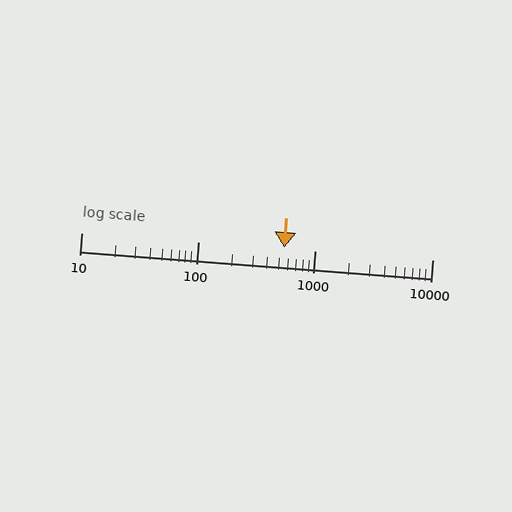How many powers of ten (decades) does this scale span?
The scale spans 3 decades, from 10 to 10000.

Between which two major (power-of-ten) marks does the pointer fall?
The pointer is between 100 and 1000.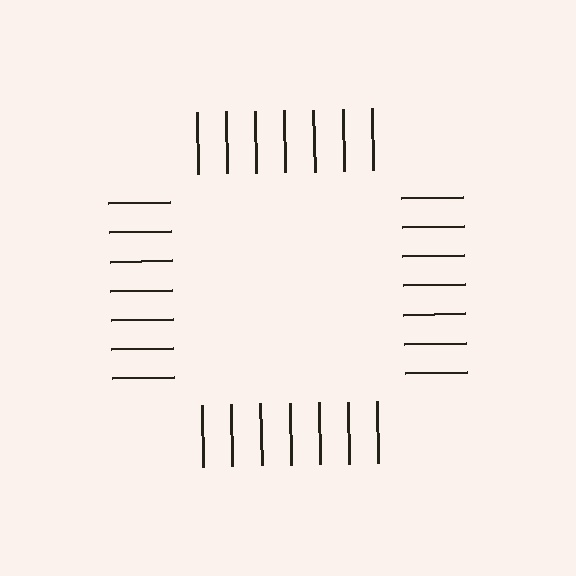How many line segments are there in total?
28 — 7 along each of the 4 edges.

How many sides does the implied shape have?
4 sides — the line-ends trace a square.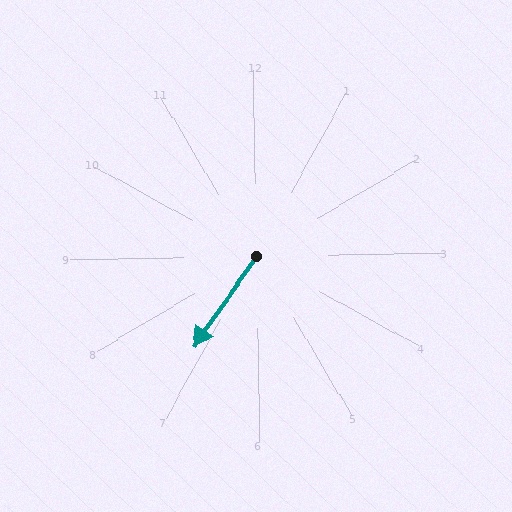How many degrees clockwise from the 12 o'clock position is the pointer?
Approximately 216 degrees.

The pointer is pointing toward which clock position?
Roughly 7 o'clock.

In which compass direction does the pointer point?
Southwest.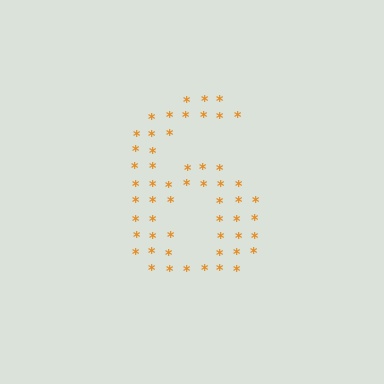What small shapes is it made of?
It is made of small asterisks.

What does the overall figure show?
The overall figure shows the digit 6.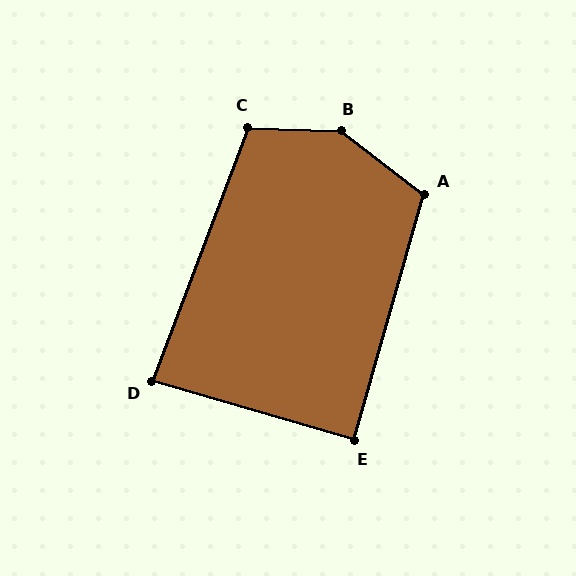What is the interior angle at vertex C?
Approximately 108 degrees (obtuse).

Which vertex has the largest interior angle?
B, at approximately 145 degrees.